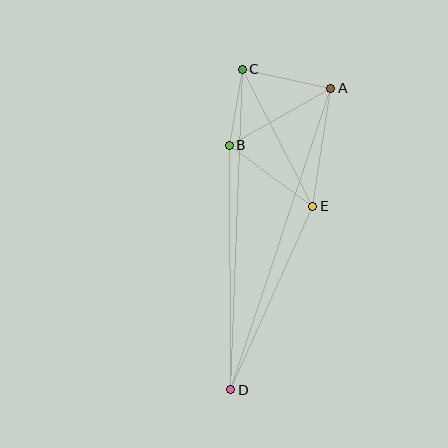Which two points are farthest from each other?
Points C and D are farthest from each other.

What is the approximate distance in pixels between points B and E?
The distance between B and E is approximately 104 pixels.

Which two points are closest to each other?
Points B and C are closest to each other.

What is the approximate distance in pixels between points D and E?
The distance between D and E is approximately 201 pixels.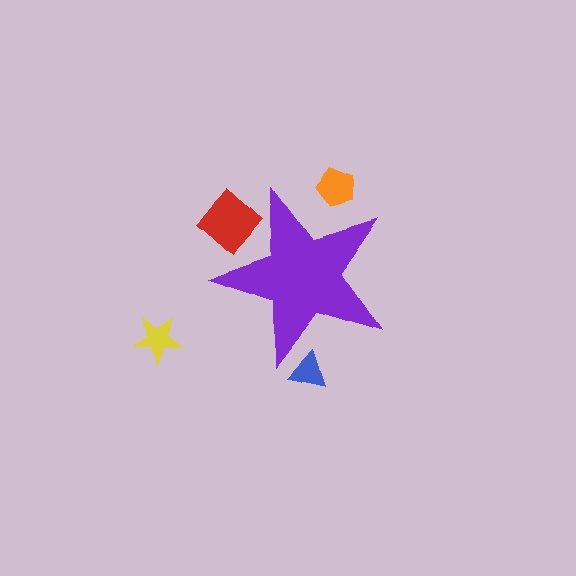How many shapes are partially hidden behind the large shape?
3 shapes are partially hidden.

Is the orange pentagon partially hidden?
Yes, the orange pentagon is partially hidden behind the purple star.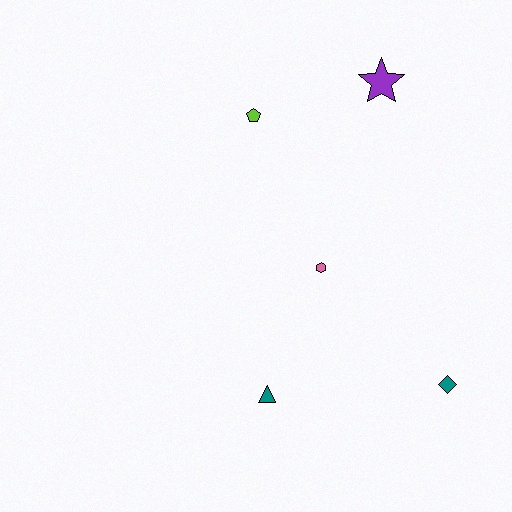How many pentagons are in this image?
There is 1 pentagon.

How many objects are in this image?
There are 5 objects.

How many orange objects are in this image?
There are no orange objects.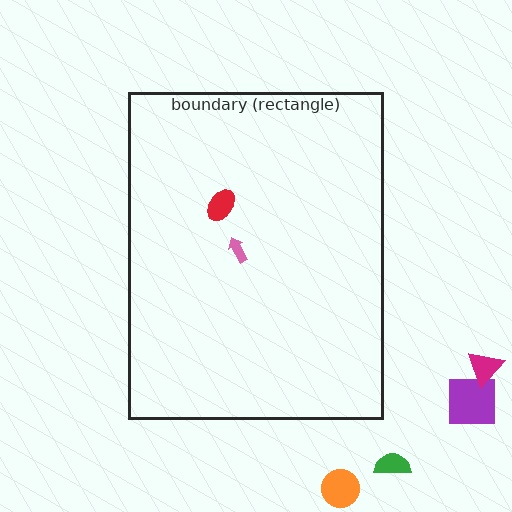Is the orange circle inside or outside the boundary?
Outside.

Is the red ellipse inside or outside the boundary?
Inside.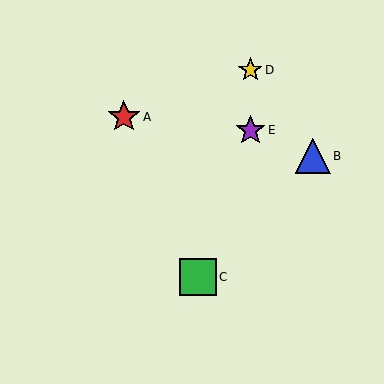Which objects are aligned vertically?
Objects D, E are aligned vertically.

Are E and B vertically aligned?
No, E is at x≈250 and B is at x≈313.